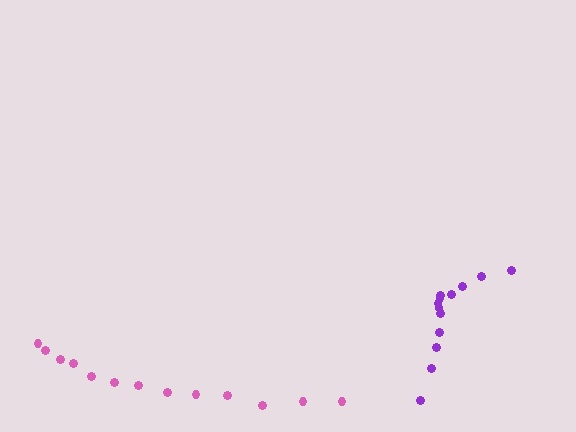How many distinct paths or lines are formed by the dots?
There are 2 distinct paths.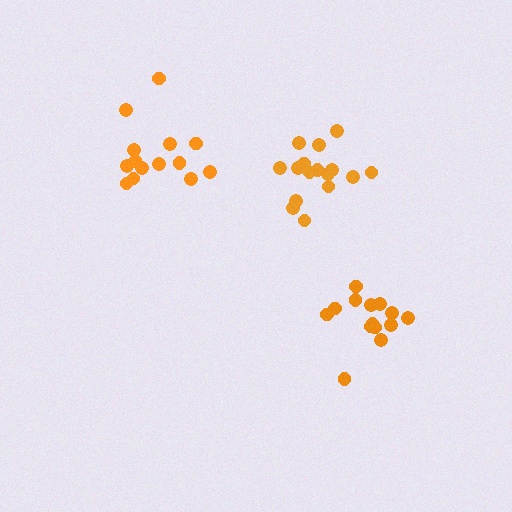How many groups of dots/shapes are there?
There are 3 groups.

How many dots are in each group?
Group 1: 16 dots, Group 2: 14 dots, Group 3: 14 dots (44 total).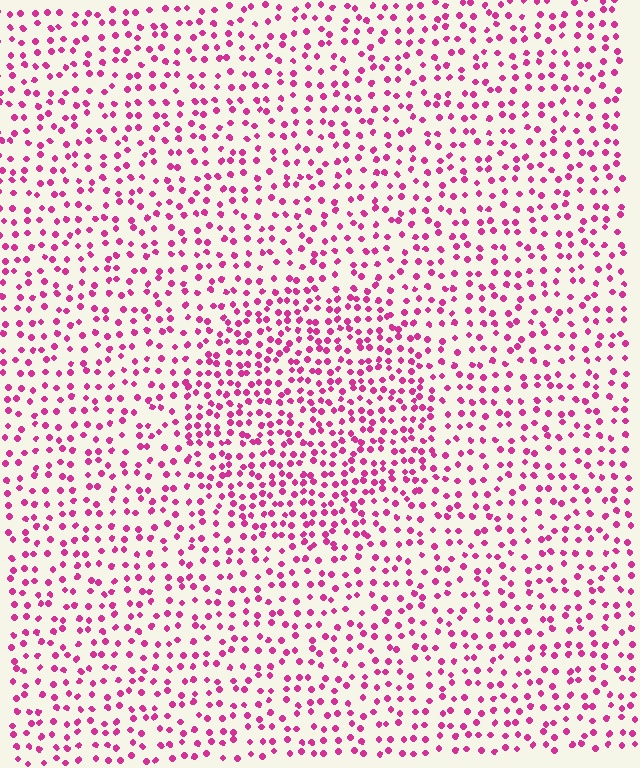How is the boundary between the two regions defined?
The boundary is defined by a change in element density (approximately 1.6x ratio). All elements are the same color, size, and shape.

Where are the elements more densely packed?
The elements are more densely packed inside the circle boundary.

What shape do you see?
I see a circle.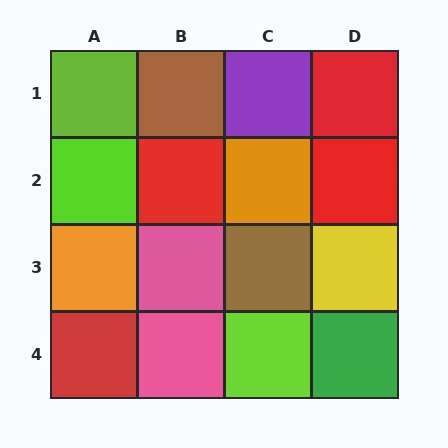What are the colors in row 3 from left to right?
Orange, pink, brown, yellow.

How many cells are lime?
3 cells are lime.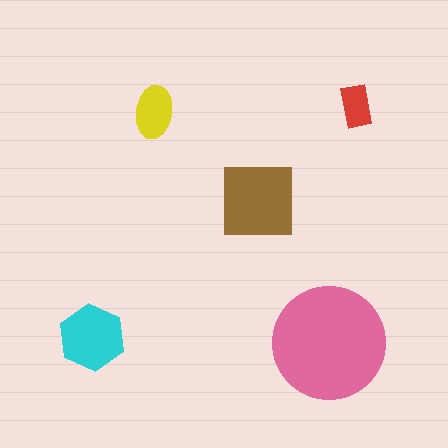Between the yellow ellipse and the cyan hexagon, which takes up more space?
The cyan hexagon.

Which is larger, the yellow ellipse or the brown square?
The brown square.